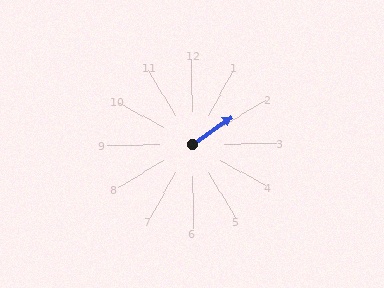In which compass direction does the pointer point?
Northeast.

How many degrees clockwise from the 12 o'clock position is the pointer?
Approximately 55 degrees.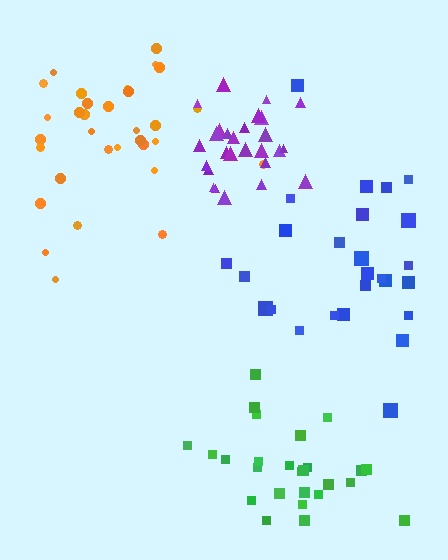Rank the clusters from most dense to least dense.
purple, orange, green, blue.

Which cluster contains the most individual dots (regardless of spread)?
Orange (32).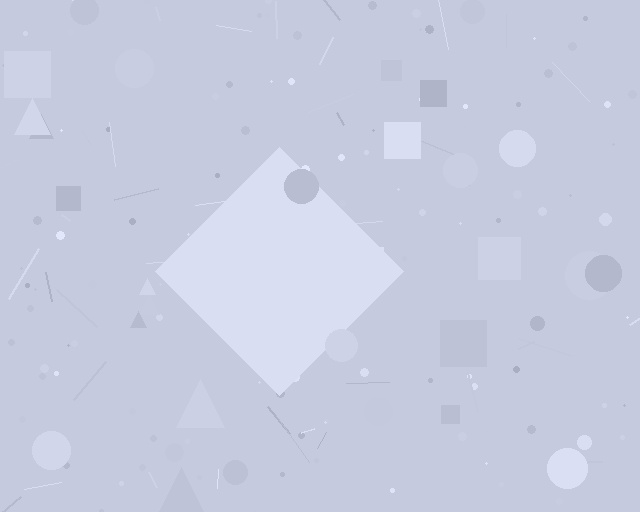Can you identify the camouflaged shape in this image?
The camouflaged shape is a diamond.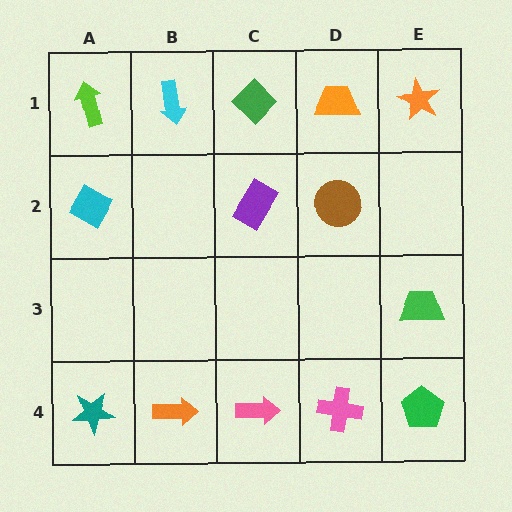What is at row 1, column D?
An orange trapezoid.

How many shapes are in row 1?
5 shapes.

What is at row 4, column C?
A pink arrow.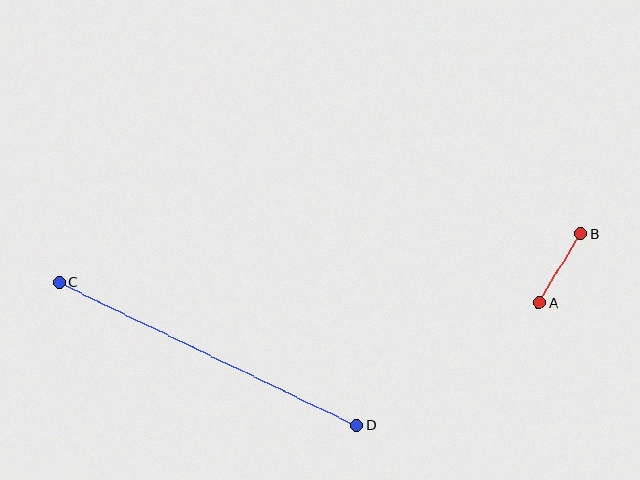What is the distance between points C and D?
The distance is approximately 329 pixels.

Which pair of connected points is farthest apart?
Points C and D are farthest apart.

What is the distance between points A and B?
The distance is approximately 81 pixels.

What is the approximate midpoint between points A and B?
The midpoint is at approximately (560, 268) pixels.